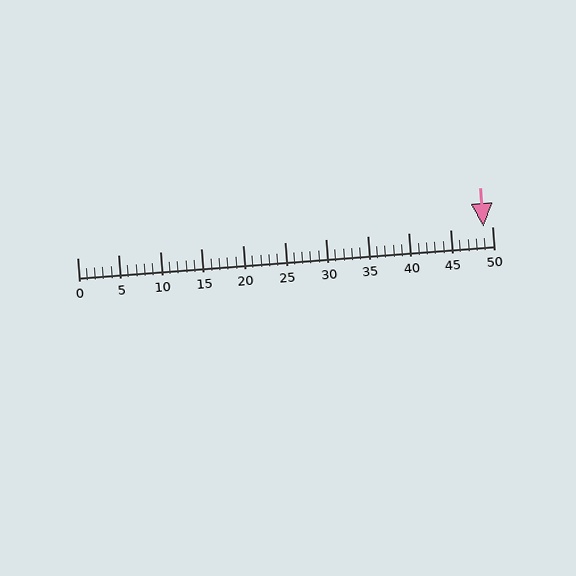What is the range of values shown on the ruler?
The ruler shows values from 0 to 50.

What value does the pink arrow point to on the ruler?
The pink arrow points to approximately 49.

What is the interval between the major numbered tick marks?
The major tick marks are spaced 5 units apart.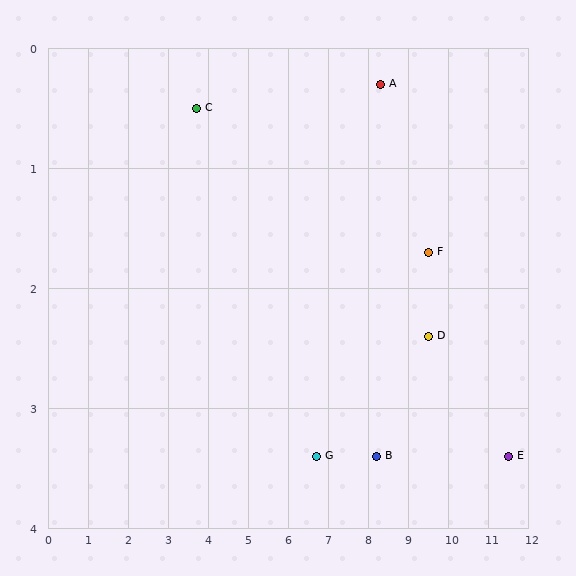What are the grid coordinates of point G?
Point G is at approximately (6.7, 3.4).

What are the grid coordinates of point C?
Point C is at approximately (3.7, 0.5).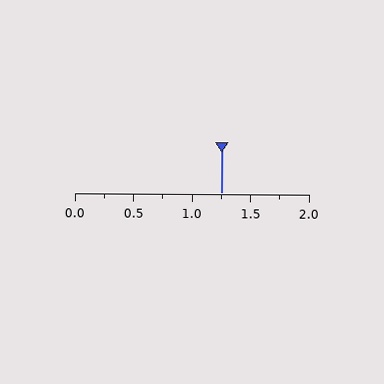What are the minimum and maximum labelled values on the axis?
The axis runs from 0.0 to 2.0.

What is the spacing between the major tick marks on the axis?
The major ticks are spaced 0.5 apart.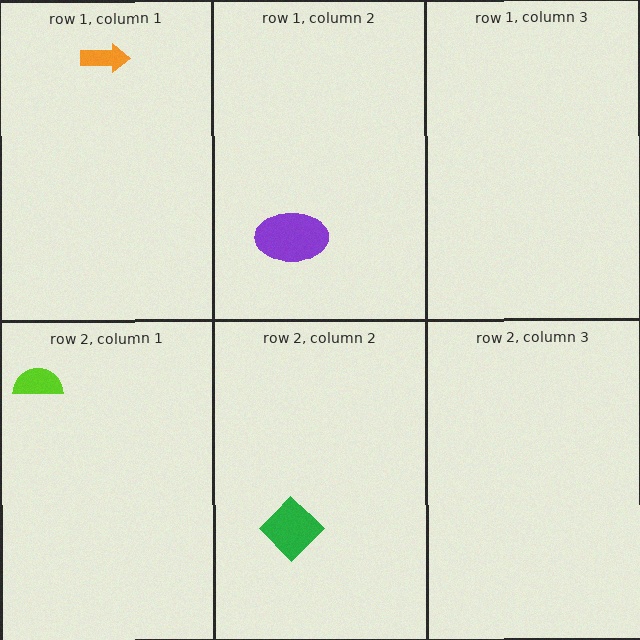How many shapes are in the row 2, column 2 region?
1.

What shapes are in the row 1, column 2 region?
The purple ellipse.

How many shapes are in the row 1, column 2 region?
1.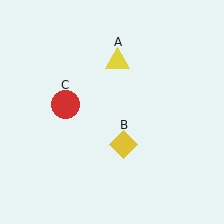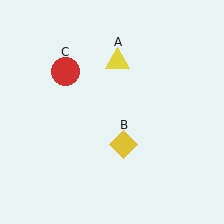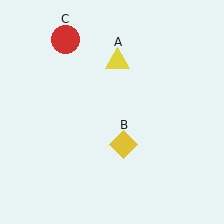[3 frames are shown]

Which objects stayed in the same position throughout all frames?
Yellow triangle (object A) and yellow diamond (object B) remained stationary.